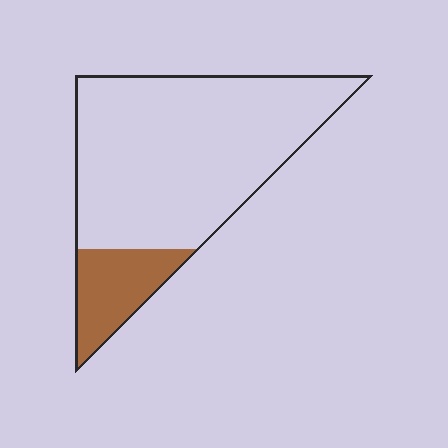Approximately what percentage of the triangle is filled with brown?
Approximately 15%.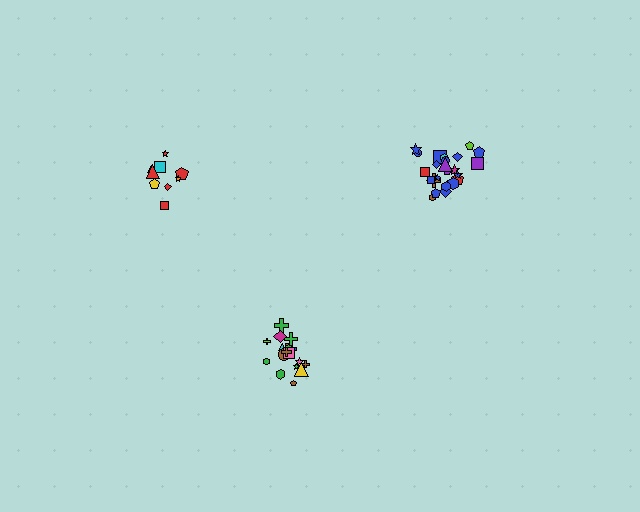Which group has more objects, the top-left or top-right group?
The top-right group.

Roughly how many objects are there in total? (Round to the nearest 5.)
Roughly 55 objects in total.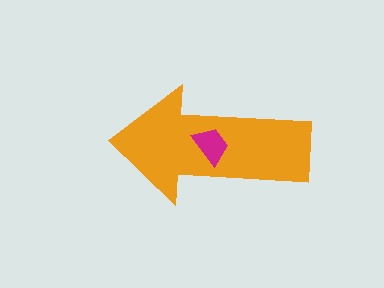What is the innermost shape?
The magenta trapezoid.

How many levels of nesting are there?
2.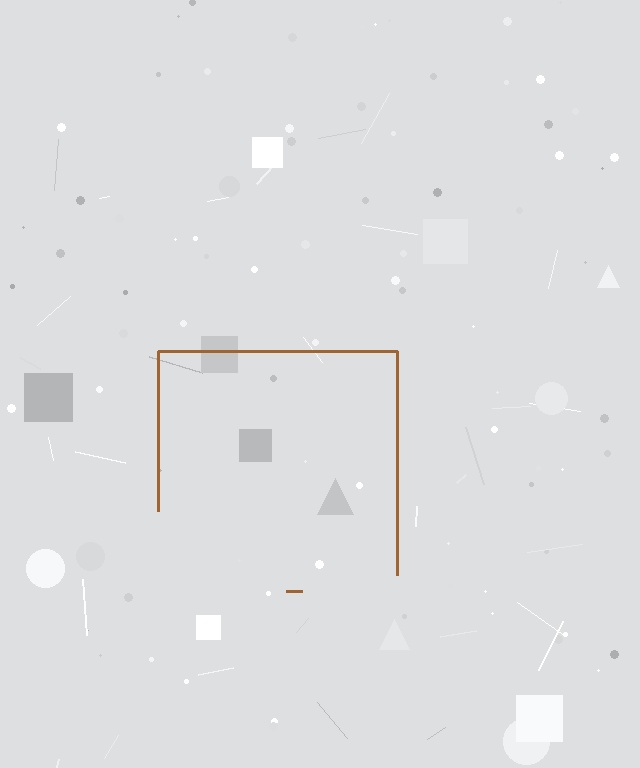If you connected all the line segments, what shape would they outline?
They would outline a square.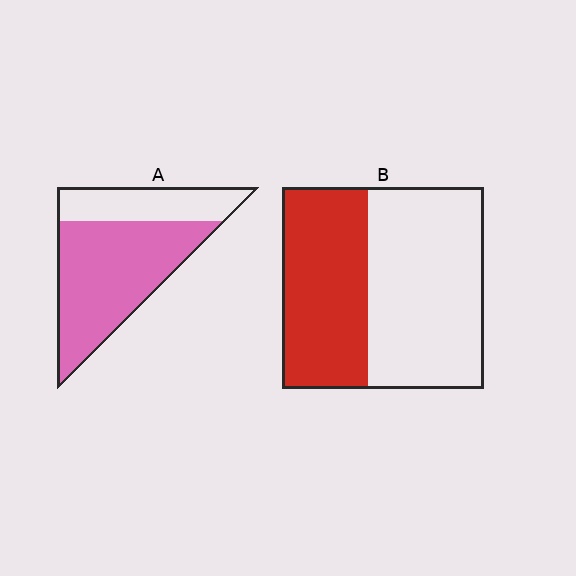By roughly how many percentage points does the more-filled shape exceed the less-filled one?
By roughly 25 percentage points (A over B).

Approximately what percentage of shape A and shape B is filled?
A is approximately 70% and B is approximately 45%.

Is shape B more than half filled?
No.